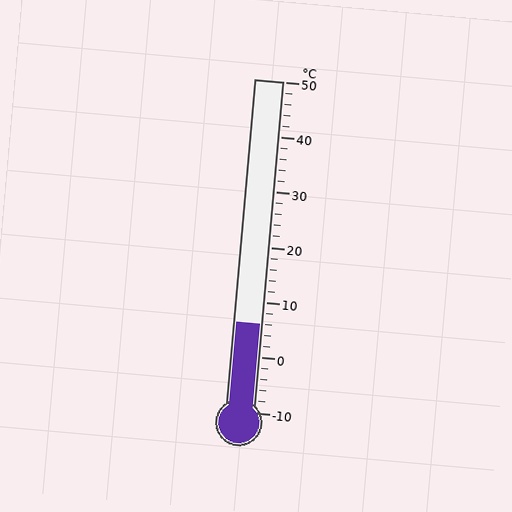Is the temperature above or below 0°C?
The temperature is above 0°C.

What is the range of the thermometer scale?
The thermometer scale ranges from -10°C to 50°C.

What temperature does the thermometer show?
The thermometer shows approximately 6°C.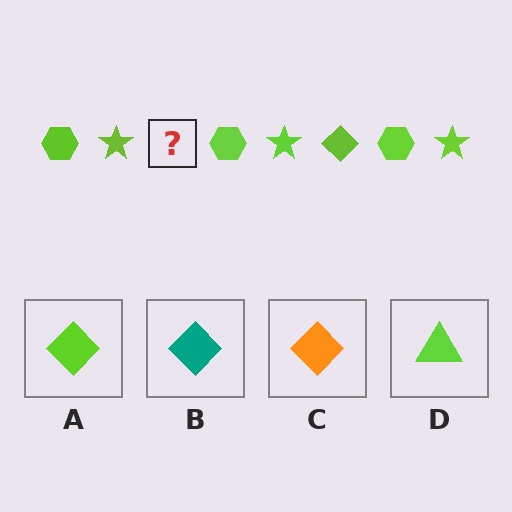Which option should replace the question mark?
Option A.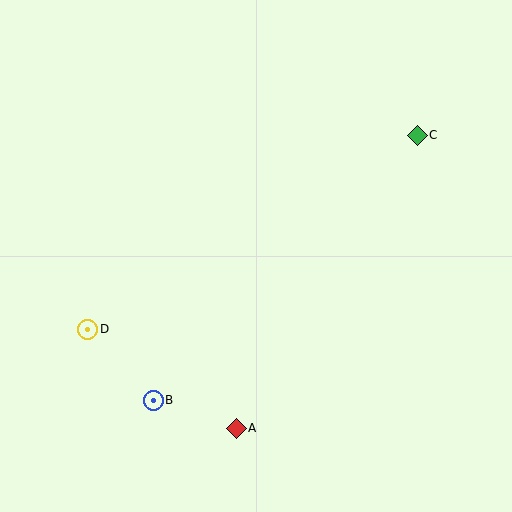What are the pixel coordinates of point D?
Point D is at (88, 329).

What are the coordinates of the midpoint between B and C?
The midpoint between B and C is at (285, 268).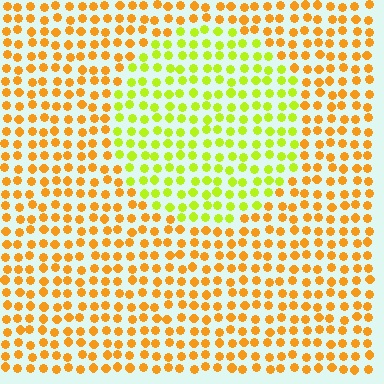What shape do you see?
I see a circle.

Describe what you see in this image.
The image is filled with small orange elements in a uniform arrangement. A circle-shaped region is visible where the elements are tinted to a slightly different hue, forming a subtle color boundary.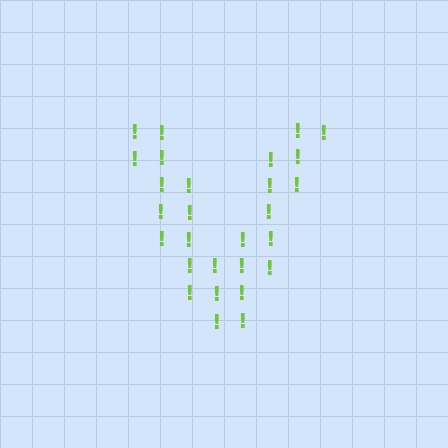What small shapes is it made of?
It is made of small exclamation marks.